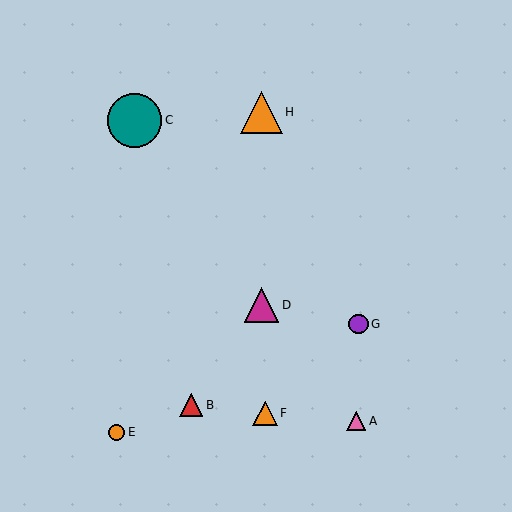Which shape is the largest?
The teal circle (labeled C) is the largest.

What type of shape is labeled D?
Shape D is a magenta triangle.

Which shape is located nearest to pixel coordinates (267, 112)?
The orange triangle (labeled H) at (261, 112) is nearest to that location.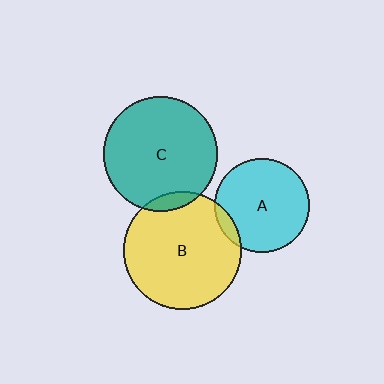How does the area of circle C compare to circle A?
Approximately 1.5 times.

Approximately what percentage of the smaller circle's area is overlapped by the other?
Approximately 5%.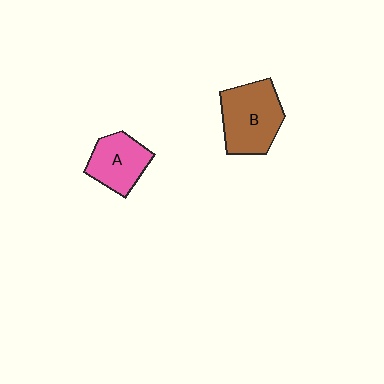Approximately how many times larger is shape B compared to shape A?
Approximately 1.4 times.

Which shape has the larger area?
Shape B (brown).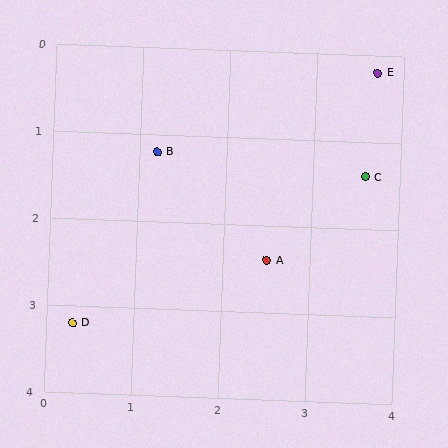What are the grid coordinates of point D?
Point D is at approximately (0.3, 3.2).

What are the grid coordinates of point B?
Point B is at approximately (1.2, 1.2).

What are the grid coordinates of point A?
Point A is at approximately (2.5, 2.4).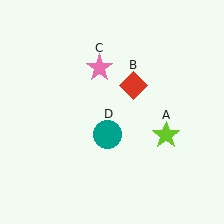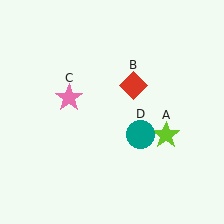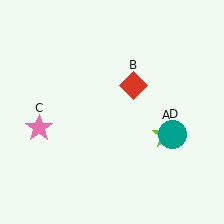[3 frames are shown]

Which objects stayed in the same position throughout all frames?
Lime star (object A) and red diamond (object B) remained stationary.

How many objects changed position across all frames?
2 objects changed position: pink star (object C), teal circle (object D).